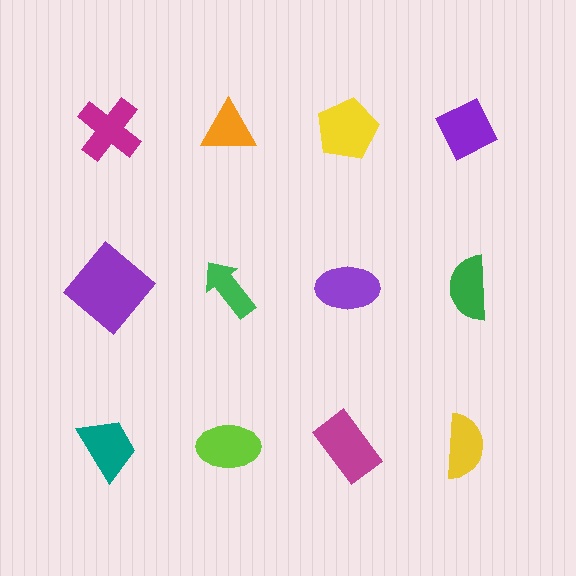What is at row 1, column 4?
A purple diamond.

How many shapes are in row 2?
4 shapes.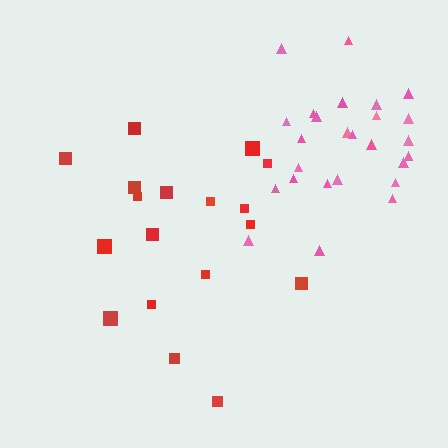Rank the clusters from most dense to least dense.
pink, red.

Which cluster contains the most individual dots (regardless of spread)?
Pink (27).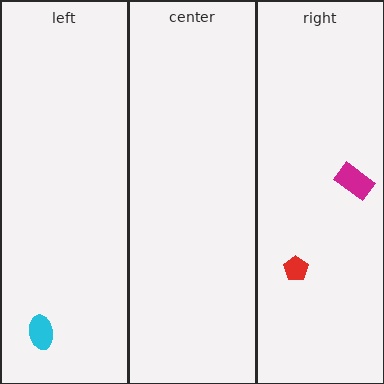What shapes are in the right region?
The red pentagon, the magenta rectangle.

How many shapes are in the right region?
2.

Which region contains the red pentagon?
The right region.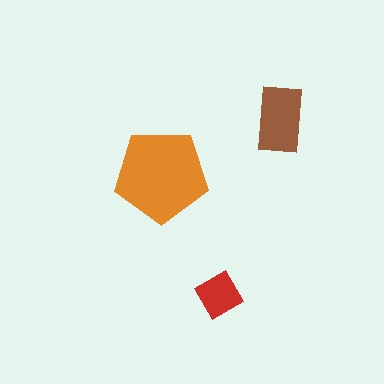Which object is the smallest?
The red diamond.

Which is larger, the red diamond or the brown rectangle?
The brown rectangle.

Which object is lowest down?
The red diamond is bottommost.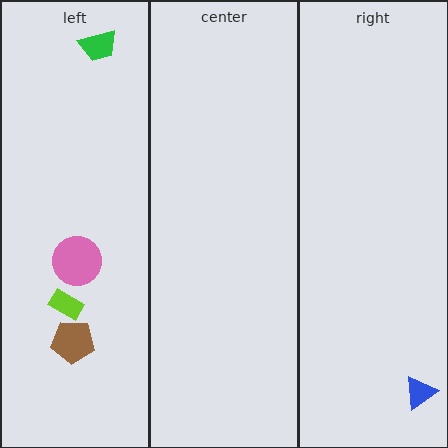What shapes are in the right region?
The blue triangle.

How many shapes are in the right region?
1.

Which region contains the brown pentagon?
The left region.